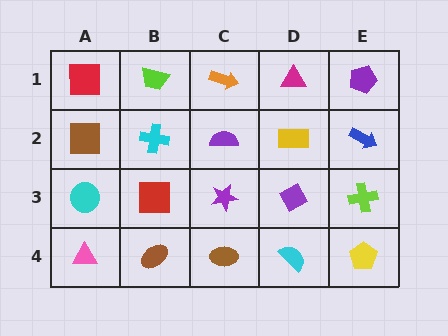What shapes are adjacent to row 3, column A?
A brown square (row 2, column A), a pink triangle (row 4, column A), a red square (row 3, column B).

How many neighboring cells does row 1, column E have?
2.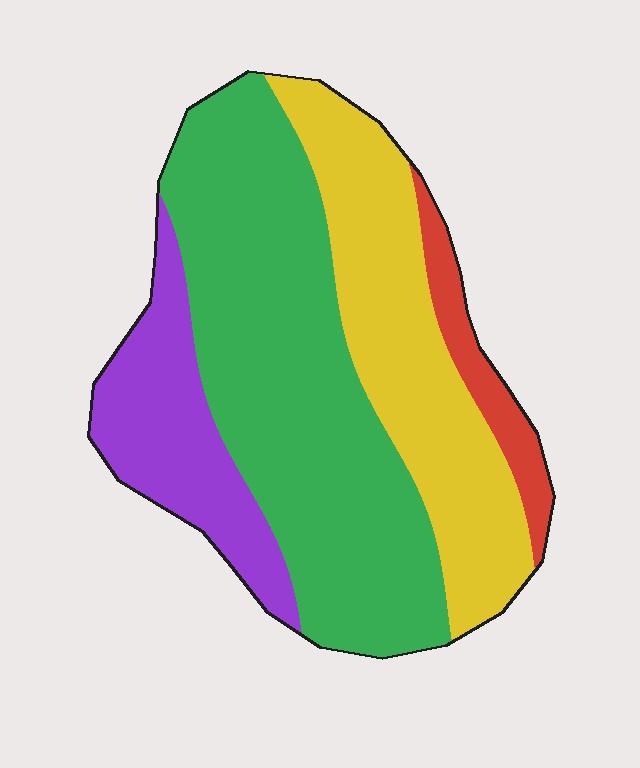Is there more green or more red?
Green.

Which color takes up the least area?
Red, at roughly 5%.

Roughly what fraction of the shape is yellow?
Yellow takes up about one quarter (1/4) of the shape.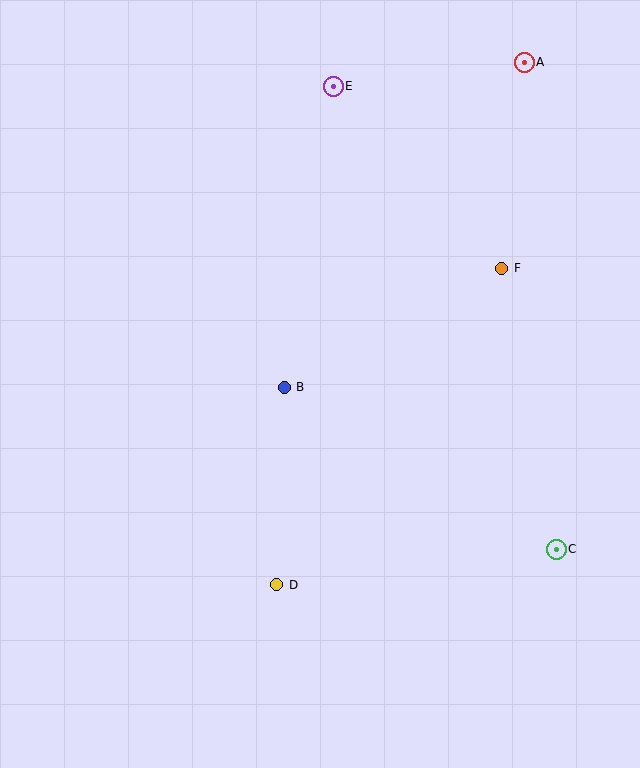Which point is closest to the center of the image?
Point B at (284, 387) is closest to the center.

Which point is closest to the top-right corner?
Point A is closest to the top-right corner.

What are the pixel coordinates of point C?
Point C is at (556, 549).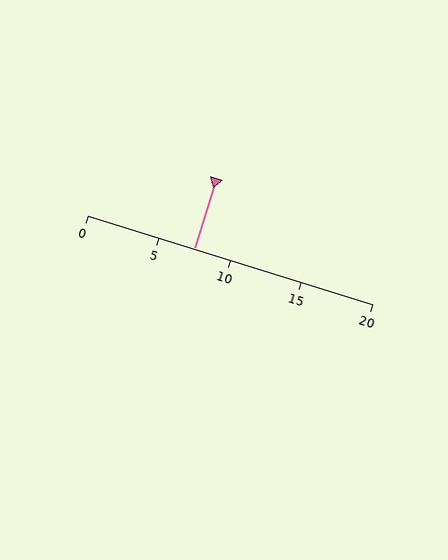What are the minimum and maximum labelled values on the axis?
The axis runs from 0 to 20.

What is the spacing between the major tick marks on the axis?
The major ticks are spaced 5 apart.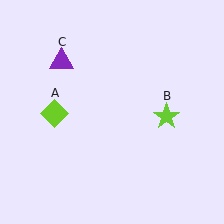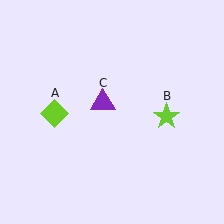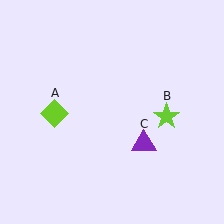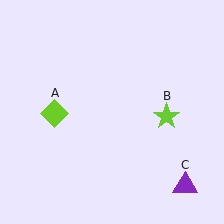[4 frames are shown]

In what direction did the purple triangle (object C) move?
The purple triangle (object C) moved down and to the right.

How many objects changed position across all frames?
1 object changed position: purple triangle (object C).